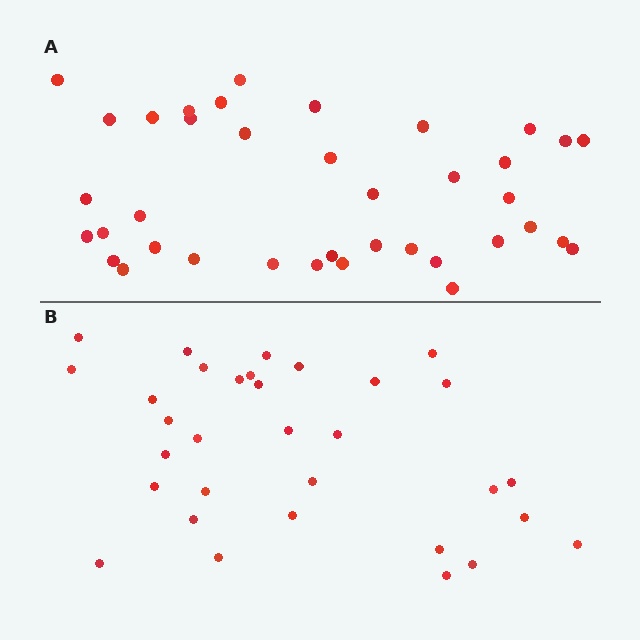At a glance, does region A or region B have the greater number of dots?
Region A (the top region) has more dots.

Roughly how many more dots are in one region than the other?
Region A has about 6 more dots than region B.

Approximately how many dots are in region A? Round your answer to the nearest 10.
About 40 dots. (The exact count is 38, which rounds to 40.)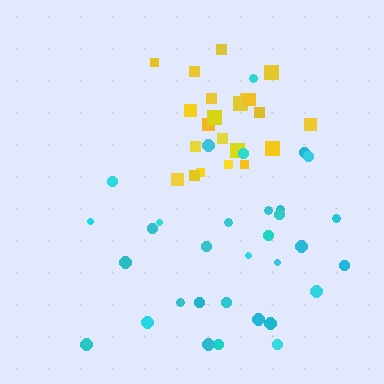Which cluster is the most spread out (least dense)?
Cyan.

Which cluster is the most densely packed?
Yellow.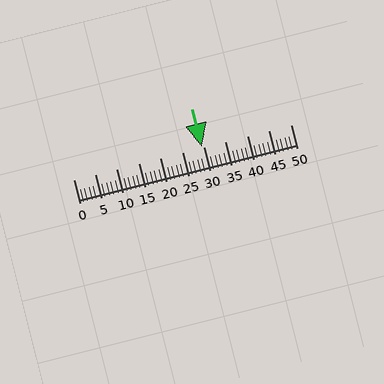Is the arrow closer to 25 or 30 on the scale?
The arrow is closer to 30.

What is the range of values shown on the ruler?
The ruler shows values from 0 to 50.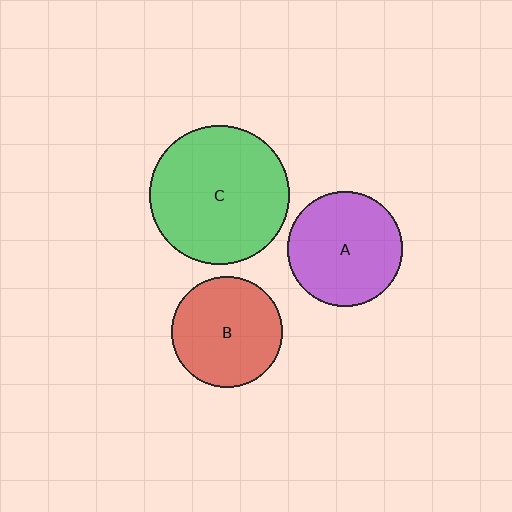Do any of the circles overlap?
No, none of the circles overlap.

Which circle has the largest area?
Circle C (green).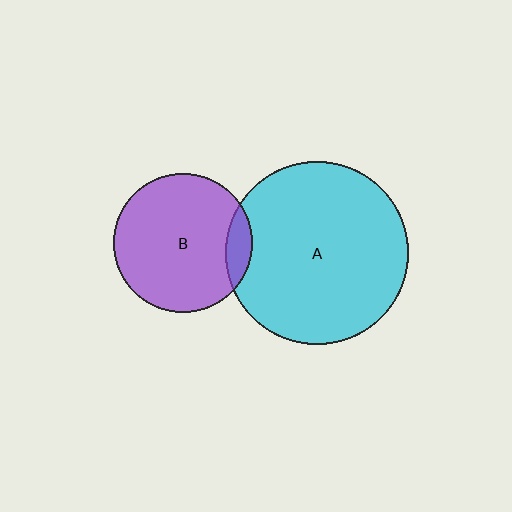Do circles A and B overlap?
Yes.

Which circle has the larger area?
Circle A (cyan).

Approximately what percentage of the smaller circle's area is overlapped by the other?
Approximately 10%.